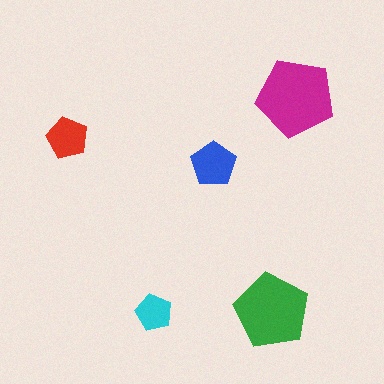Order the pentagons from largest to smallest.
the magenta one, the green one, the blue one, the red one, the cyan one.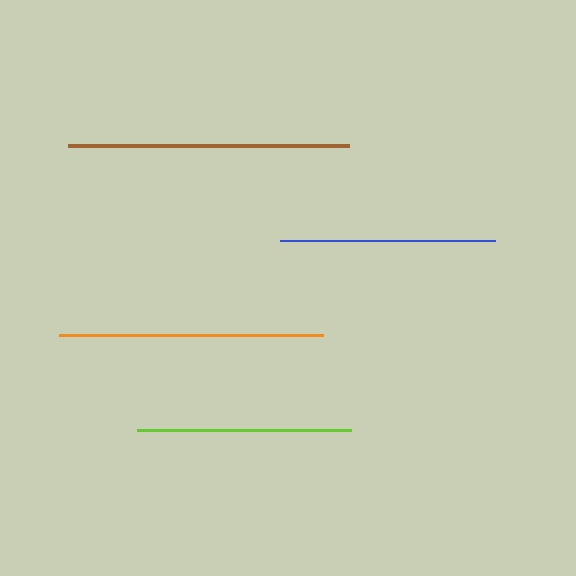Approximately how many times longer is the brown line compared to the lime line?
The brown line is approximately 1.3 times the length of the lime line.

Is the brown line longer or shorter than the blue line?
The brown line is longer than the blue line.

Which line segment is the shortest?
The lime line is the shortest at approximately 214 pixels.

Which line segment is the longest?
The brown line is the longest at approximately 281 pixels.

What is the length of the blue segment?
The blue segment is approximately 215 pixels long.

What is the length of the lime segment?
The lime segment is approximately 214 pixels long.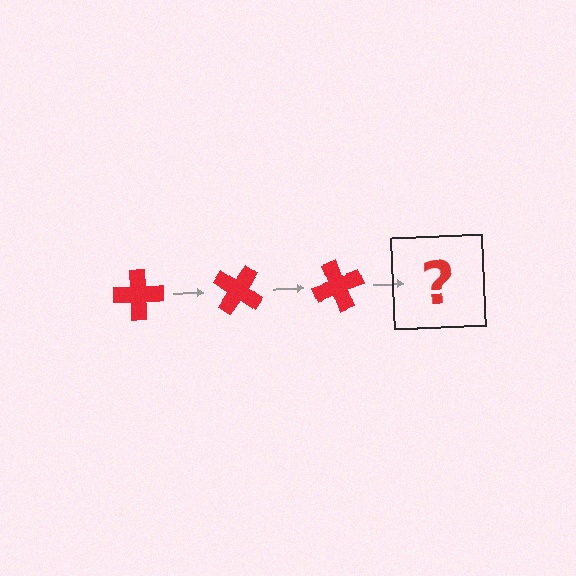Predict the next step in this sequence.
The next step is a red cross rotated 105 degrees.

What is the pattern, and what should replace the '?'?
The pattern is that the cross rotates 35 degrees each step. The '?' should be a red cross rotated 105 degrees.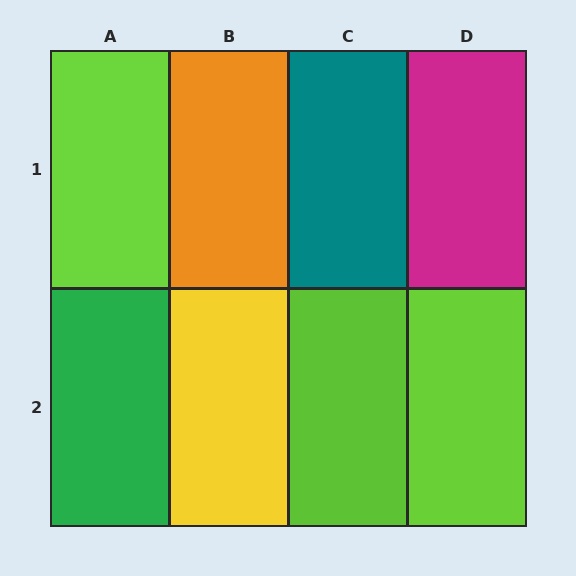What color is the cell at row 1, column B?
Orange.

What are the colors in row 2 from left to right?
Green, yellow, lime, lime.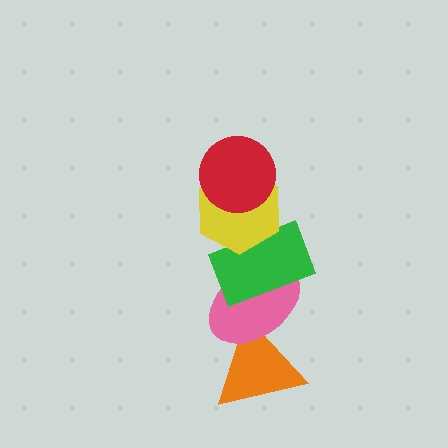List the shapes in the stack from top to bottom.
From top to bottom: the red circle, the yellow hexagon, the green rectangle, the pink ellipse, the orange triangle.